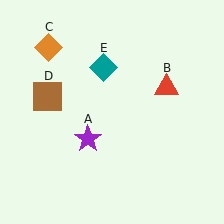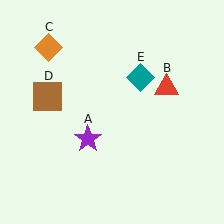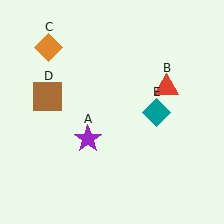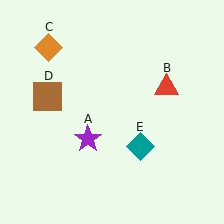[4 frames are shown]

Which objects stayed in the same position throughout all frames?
Purple star (object A) and red triangle (object B) and orange diamond (object C) and brown square (object D) remained stationary.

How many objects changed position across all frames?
1 object changed position: teal diamond (object E).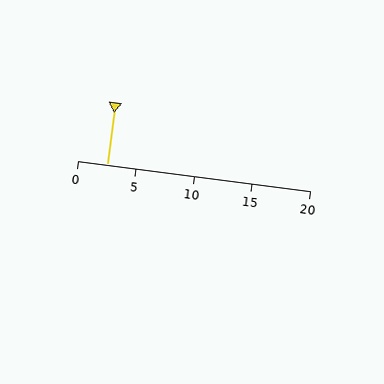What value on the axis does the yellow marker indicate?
The marker indicates approximately 2.5.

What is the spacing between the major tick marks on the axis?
The major ticks are spaced 5 apart.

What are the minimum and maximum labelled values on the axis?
The axis runs from 0 to 20.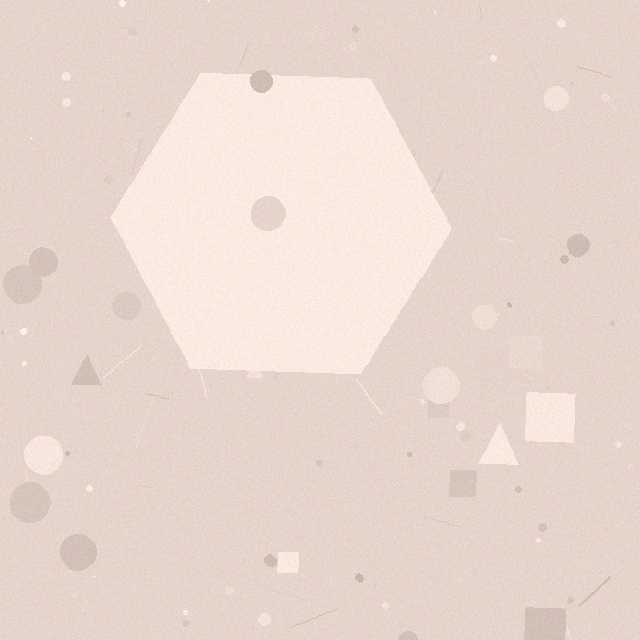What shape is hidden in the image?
A hexagon is hidden in the image.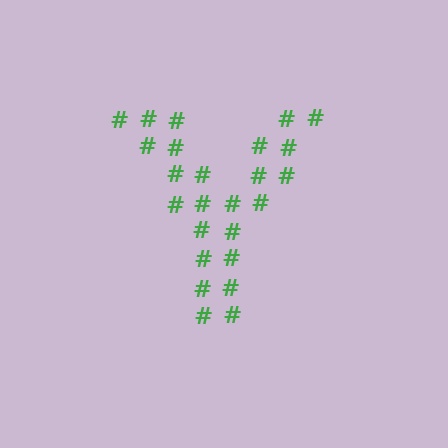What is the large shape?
The large shape is the letter Y.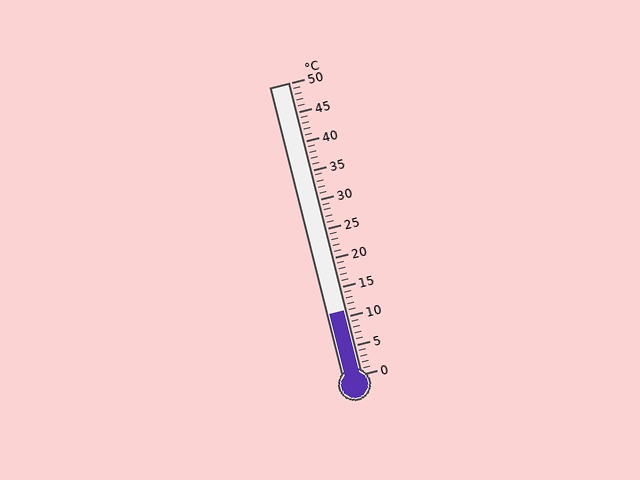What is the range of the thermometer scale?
The thermometer scale ranges from 0°C to 50°C.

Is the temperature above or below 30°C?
The temperature is below 30°C.